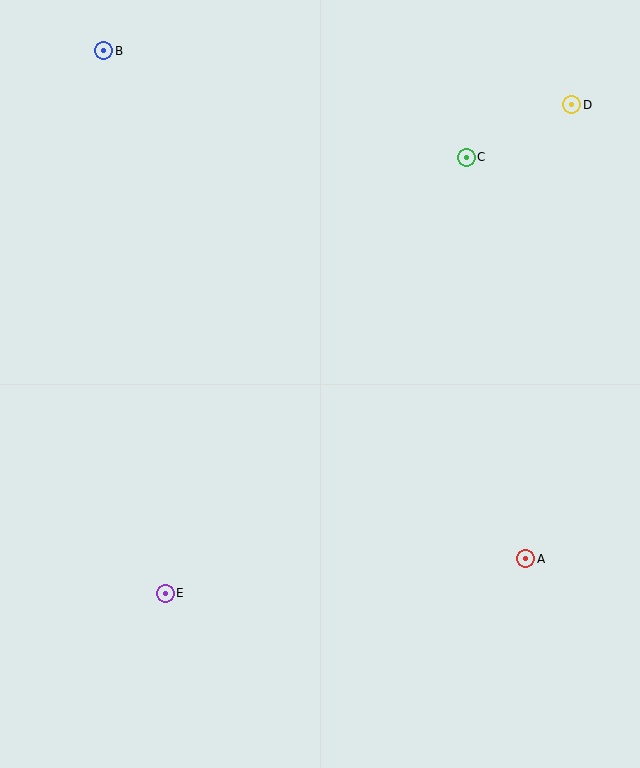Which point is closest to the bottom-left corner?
Point E is closest to the bottom-left corner.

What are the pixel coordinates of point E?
Point E is at (165, 593).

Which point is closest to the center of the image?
Point E at (165, 593) is closest to the center.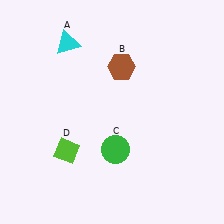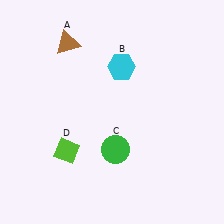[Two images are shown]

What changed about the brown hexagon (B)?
In Image 1, B is brown. In Image 2, it changed to cyan.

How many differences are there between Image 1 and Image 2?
There are 2 differences between the two images.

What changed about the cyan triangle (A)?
In Image 1, A is cyan. In Image 2, it changed to brown.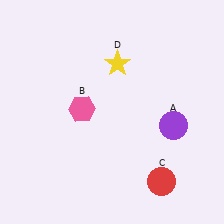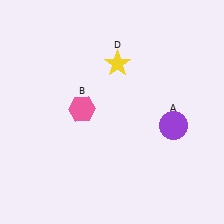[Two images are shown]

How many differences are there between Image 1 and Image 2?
There is 1 difference between the two images.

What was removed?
The red circle (C) was removed in Image 2.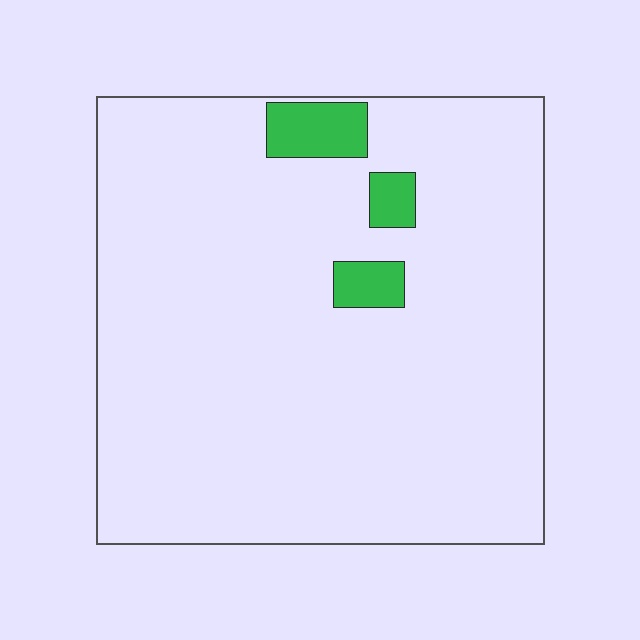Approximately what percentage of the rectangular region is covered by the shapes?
Approximately 5%.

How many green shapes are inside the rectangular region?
3.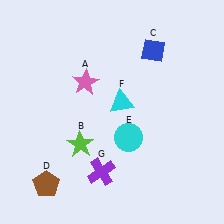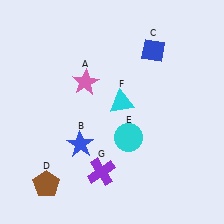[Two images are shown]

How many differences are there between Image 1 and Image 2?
There is 1 difference between the two images.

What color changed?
The star (B) changed from lime in Image 1 to blue in Image 2.